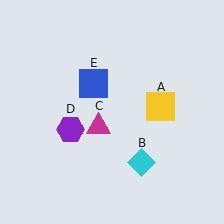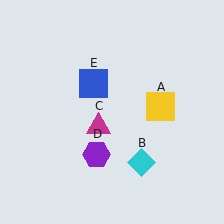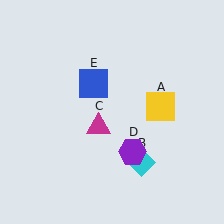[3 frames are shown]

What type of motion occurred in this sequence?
The purple hexagon (object D) rotated counterclockwise around the center of the scene.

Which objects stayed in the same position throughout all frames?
Yellow square (object A) and cyan diamond (object B) and magenta triangle (object C) and blue square (object E) remained stationary.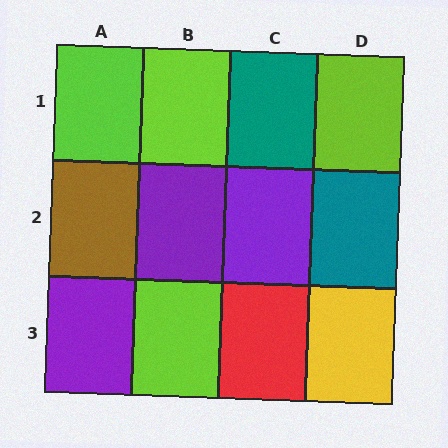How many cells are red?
1 cell is red.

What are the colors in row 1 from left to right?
Lime, lime, teal, lime.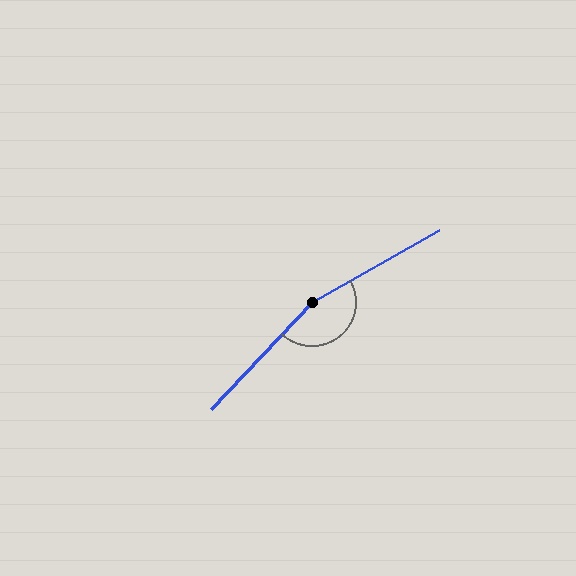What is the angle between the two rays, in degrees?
Approximately 163 degrees.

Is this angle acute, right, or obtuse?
It is obtuse.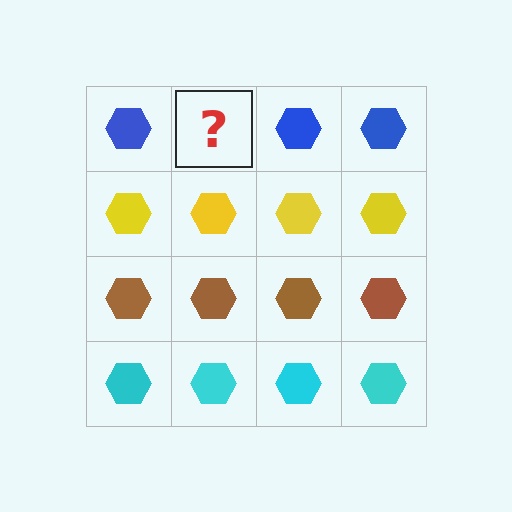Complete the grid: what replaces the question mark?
The question mark should be replaced with a blue hexagon.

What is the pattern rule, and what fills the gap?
The rule is that each row has a consistent color. The gap should be filled with a blue hexagon.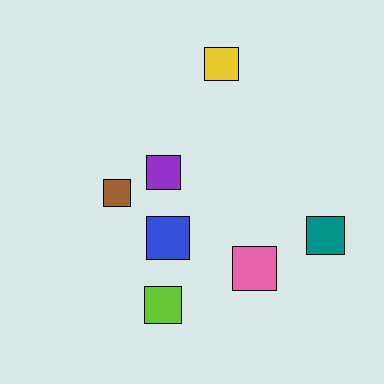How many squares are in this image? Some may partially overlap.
There are 7 squares.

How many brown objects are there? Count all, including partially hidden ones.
There is 1 brown object.